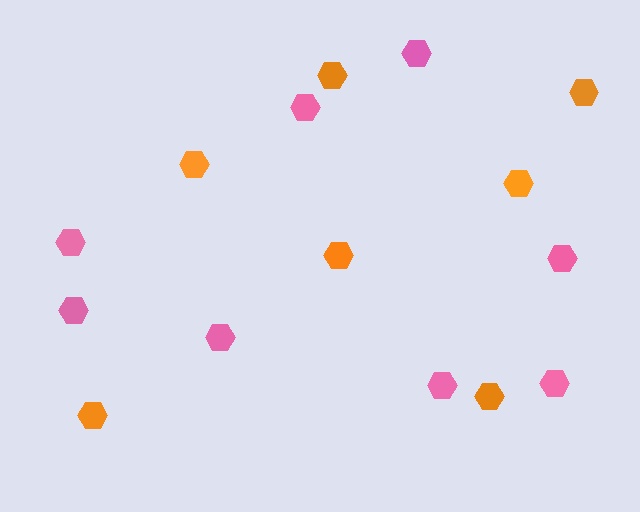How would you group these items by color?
There are 2 groups: one group of pink hexagons (8) and one group of orange hexagons (7).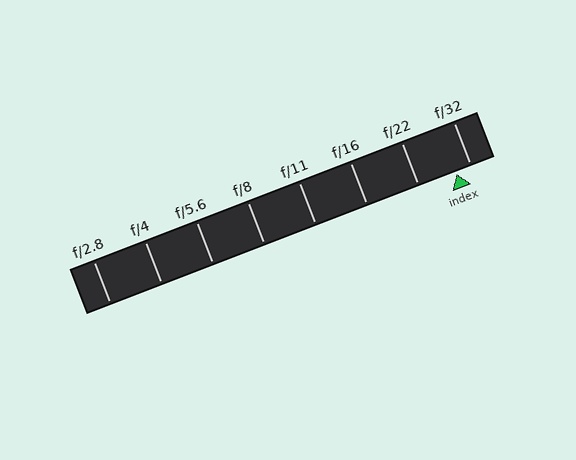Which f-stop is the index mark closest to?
The index mark is closest to f/32.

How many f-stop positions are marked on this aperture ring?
There are 8 f-stop positions marked.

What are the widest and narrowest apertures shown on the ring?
The widest aperture shown is f/2.8 and the narrowest is f/32.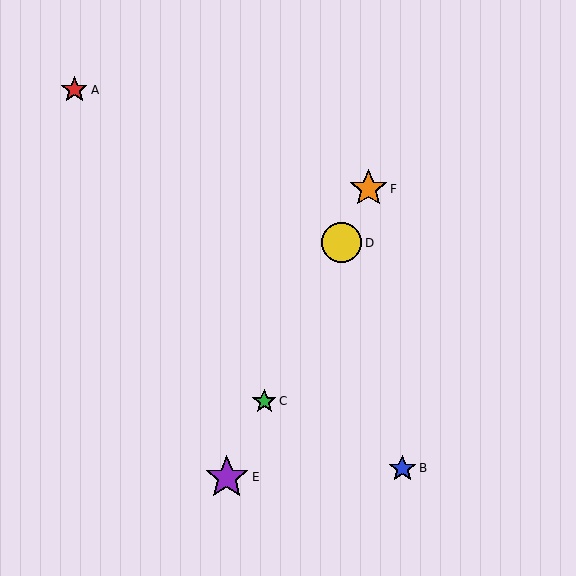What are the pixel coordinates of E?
Object E is at (227, 477).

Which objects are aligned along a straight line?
Objects C, D, E, F are aligned along a straight line.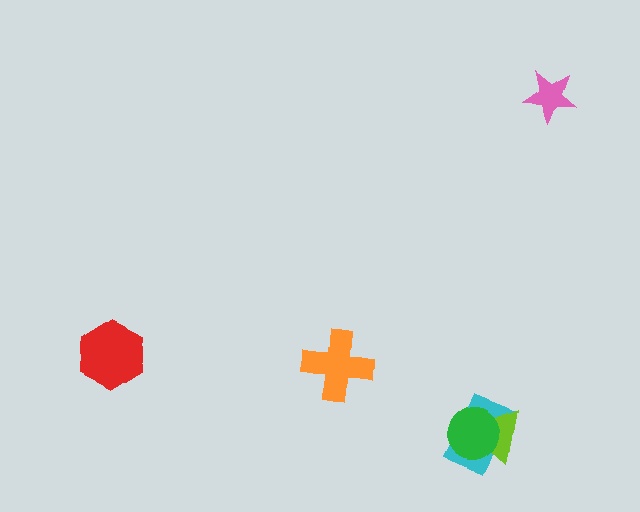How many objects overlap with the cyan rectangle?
2 objects overlap with the cyan rectangle.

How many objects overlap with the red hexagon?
0 objects overlap with the red hexagon.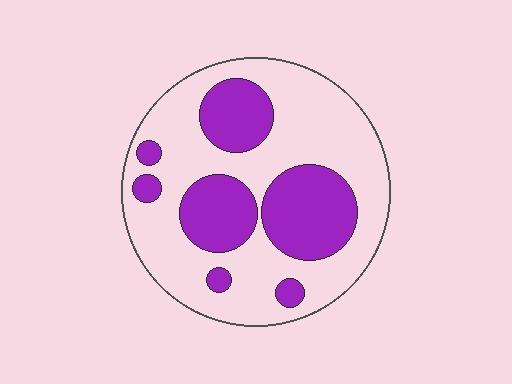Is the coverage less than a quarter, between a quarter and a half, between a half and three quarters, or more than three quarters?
Between a quarter and a half.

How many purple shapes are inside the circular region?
7.